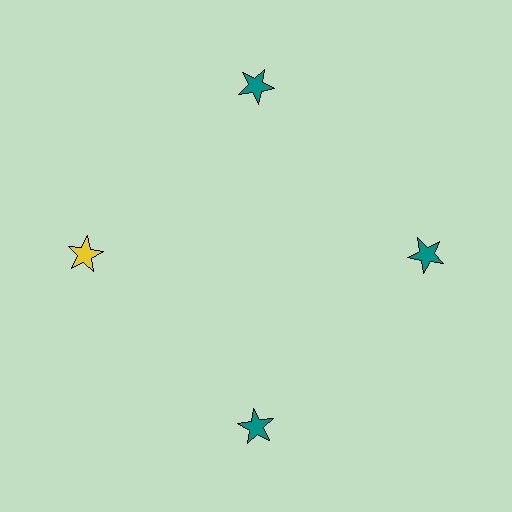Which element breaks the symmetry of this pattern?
The yellow star at roughly the 9 o'clock position breaks the symmetry. All other shapes are teal stars.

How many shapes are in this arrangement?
There are 4 shapes arranged in a ring pattern.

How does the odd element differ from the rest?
It has a different color: yellow instead of teal.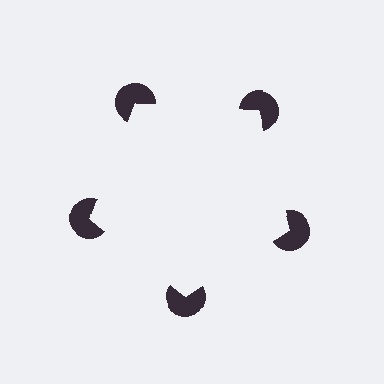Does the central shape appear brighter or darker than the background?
It typically appears slightly brighter than the background, even though no actual brightness change is drawn.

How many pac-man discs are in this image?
There are 5 — one at each vertex of the illusory pentagon.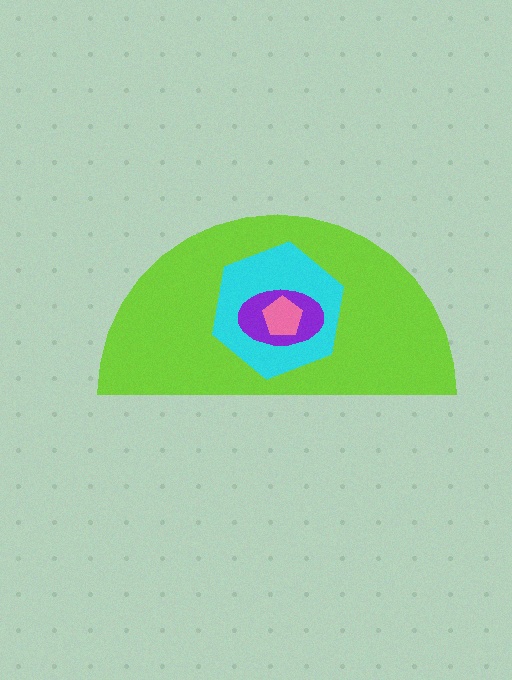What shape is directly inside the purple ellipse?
The pink pentagon.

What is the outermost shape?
The lime semicircle.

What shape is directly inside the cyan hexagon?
The purple ellipse.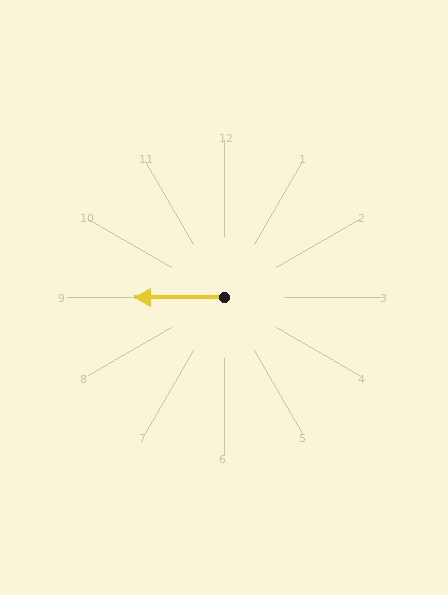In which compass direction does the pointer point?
West.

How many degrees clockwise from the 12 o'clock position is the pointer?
Approximately 270 degrees.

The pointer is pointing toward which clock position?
Roughly 9 o'clock.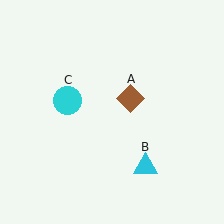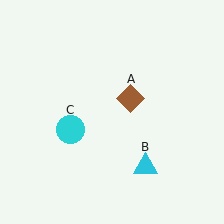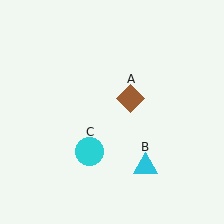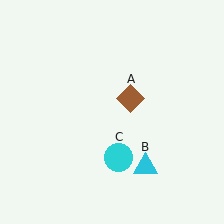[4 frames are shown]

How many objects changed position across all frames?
1 object changed position: cyan circle (object C).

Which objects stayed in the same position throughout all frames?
Brown diamond (object A) and cyan triangle (object B) remained stationary.